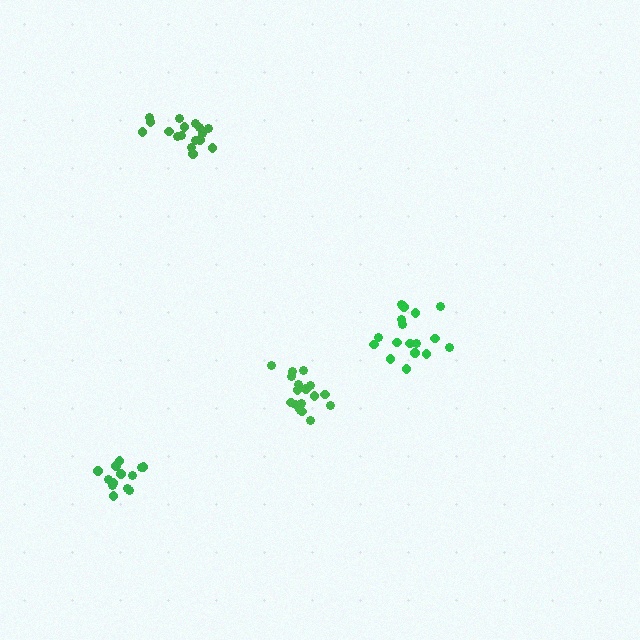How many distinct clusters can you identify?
There are 4 distinct clusters.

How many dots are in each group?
Group 1: 17 dots, Group 2: 13 dots, Group 3: 19 dots, Group 4: 17 dots (66 total).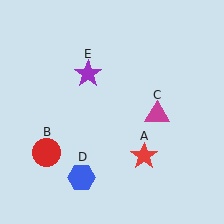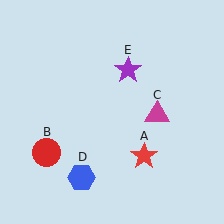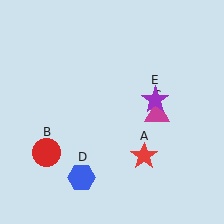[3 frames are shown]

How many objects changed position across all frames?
1 object changed position: purple star (object E).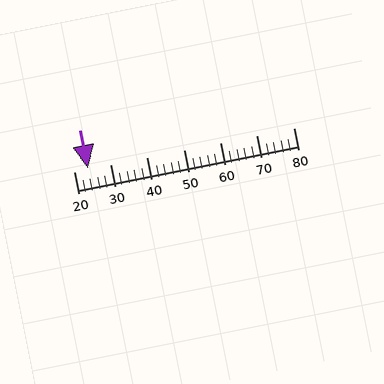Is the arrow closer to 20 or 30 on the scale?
The arrow is closer to 20.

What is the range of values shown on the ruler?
The ruler shows values from 20 to 80.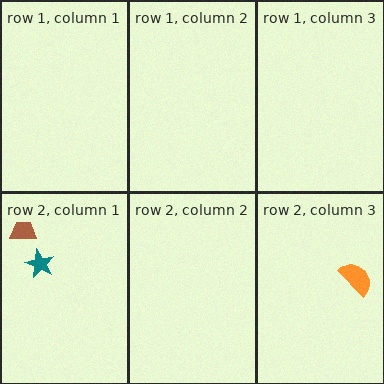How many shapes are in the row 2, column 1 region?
2.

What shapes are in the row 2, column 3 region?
The orange semicircle.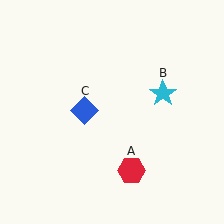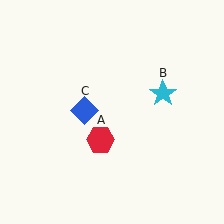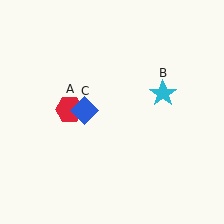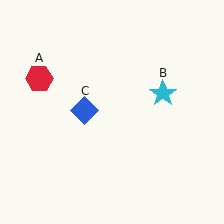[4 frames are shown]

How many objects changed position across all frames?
1 object changed position: red hexagon (object A).